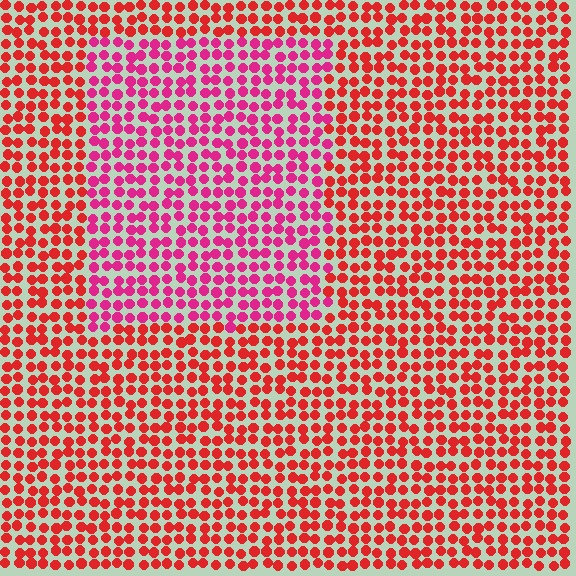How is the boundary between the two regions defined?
The boundary is defined purely by a slight shift in hue (about 33 degrees). Spacing, size, and orientation are identical on both sides.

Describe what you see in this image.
The image is filled with small red elements in a uniform arrangement. A rectangle-shaped region is visible where the elements are tinted to a slightly different hue, forming a subtle color boundary.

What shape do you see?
I see a rectangle.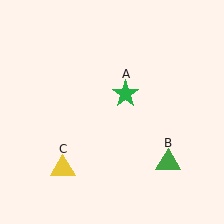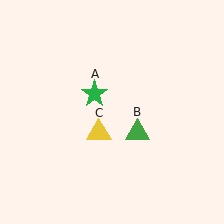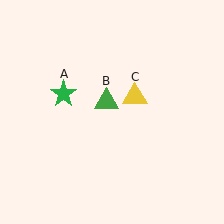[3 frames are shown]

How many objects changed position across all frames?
3 objects changed position: green star (object A), green triangle (object B), yellow triangle (object C).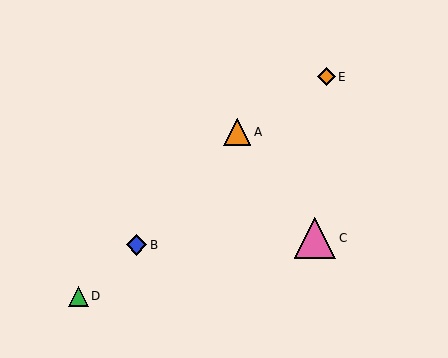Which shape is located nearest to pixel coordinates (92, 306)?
The green triangle (labeled D) at (78, 296) is nearest to that location.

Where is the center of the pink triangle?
The center of the pink triangle is at (315, 238).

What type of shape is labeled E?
Shape E is an orange diamond.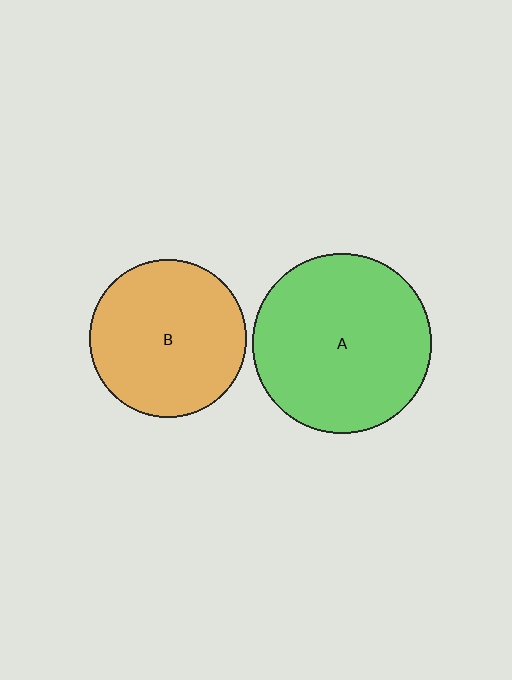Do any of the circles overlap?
No, none of the circles overlap.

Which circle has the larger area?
Circle A (green).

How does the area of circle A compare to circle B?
Approximately 1.3 times.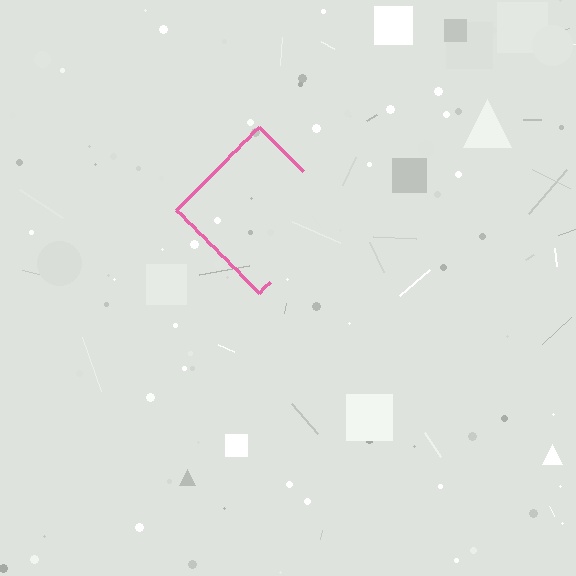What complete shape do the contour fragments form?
The contour fragments form a diamond.